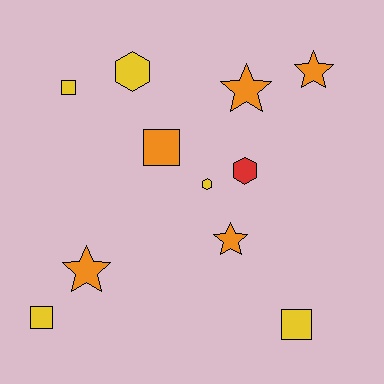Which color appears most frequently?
Yellow, with 5 objects.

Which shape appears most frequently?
Square, with 4 objects.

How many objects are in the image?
There are 11 objects.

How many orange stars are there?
There are 4 orange stars.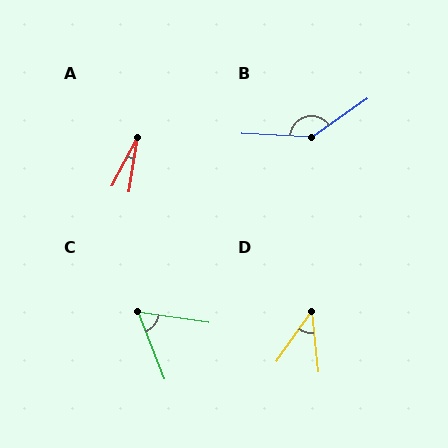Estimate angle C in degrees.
Approximately 60 degrees.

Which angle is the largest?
B, at approximately 142 degrees.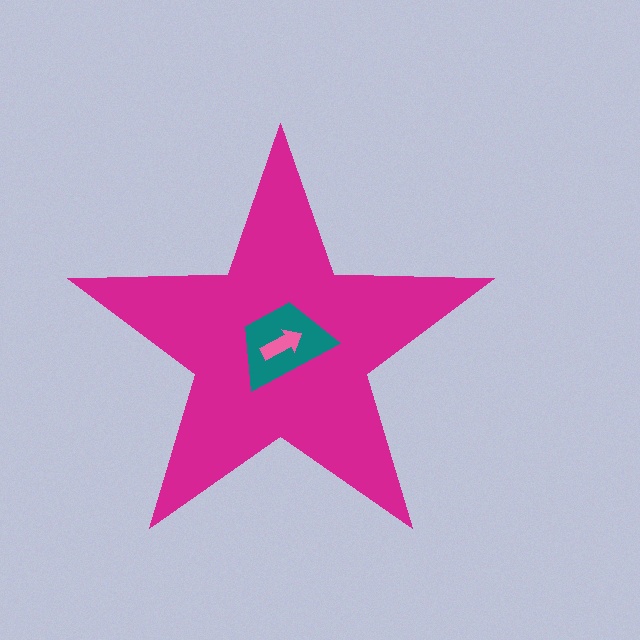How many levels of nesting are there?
3.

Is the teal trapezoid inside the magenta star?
Yes.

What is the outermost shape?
The magenta star.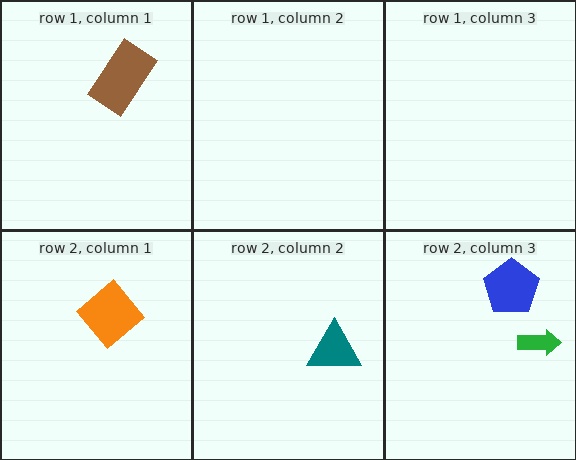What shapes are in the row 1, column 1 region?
The brown rectangle.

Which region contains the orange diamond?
The row 2, column 1 region.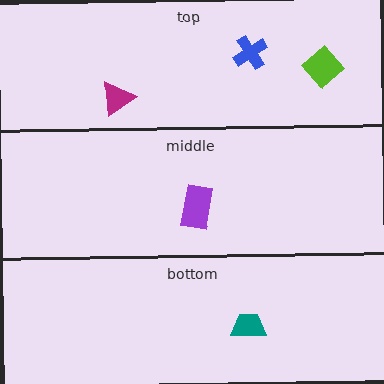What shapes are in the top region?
The lime diamond, the blue cross, the magenta triangle.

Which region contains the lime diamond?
The top region.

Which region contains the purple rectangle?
The middle region.